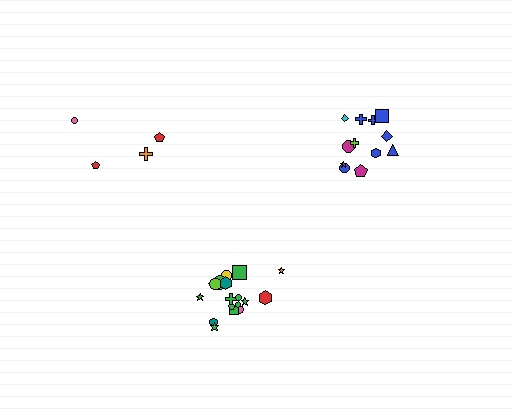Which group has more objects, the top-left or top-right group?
The top-right group.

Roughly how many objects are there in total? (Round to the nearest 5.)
Roughly 35 objects in total.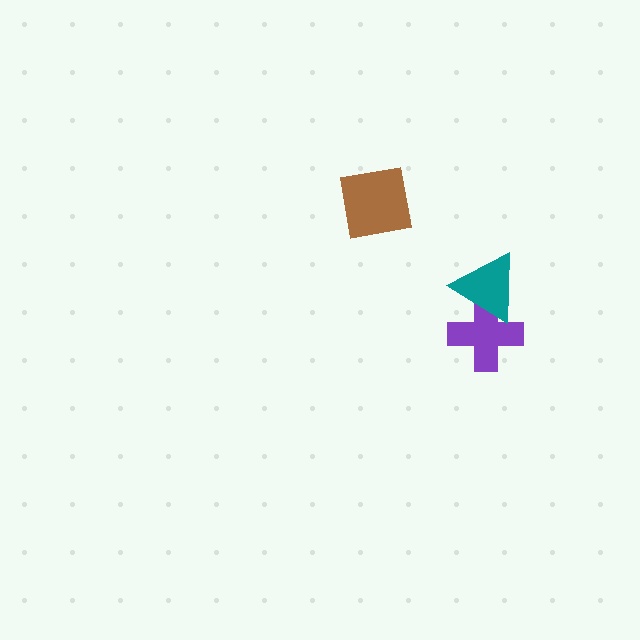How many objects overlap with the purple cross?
1 object overlaps with the purple cross.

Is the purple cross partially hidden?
Yes, it is partially covered by another shape.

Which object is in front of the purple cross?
The teal triangle is in front of the purple cross.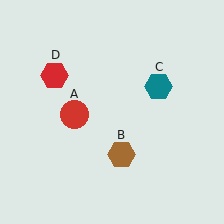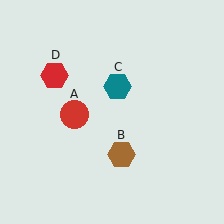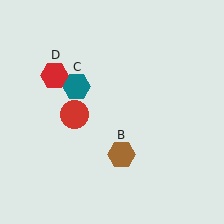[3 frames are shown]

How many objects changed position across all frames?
1 object changed position: teal hexagon (object C).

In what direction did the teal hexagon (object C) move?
The teal hexagon (object C) moved left.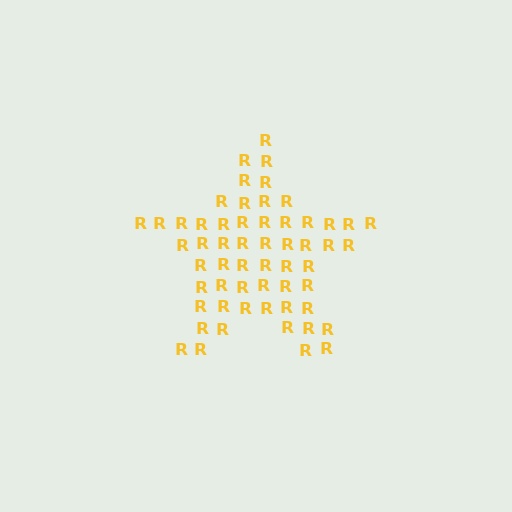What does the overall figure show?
The overall figure shows a star.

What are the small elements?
The small elements are letter R's.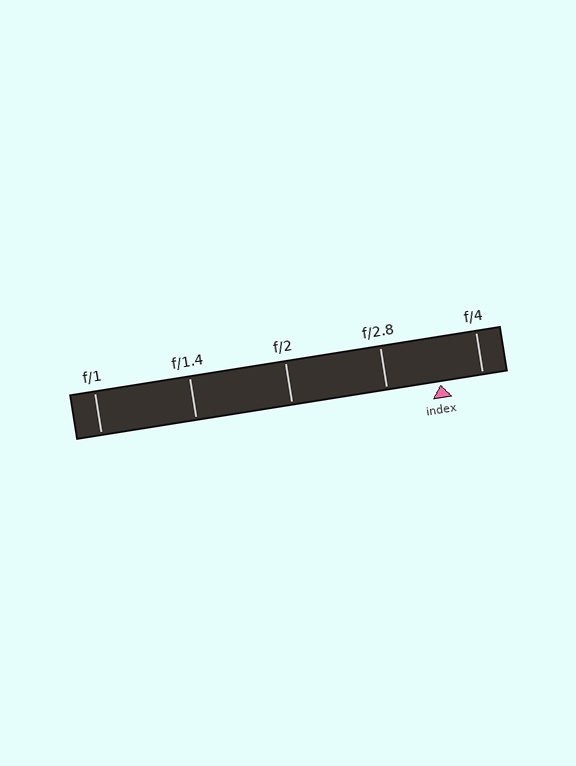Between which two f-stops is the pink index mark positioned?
The index mark is between f/2.8 and f/4.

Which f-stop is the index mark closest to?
The index mark is closest to f/4.